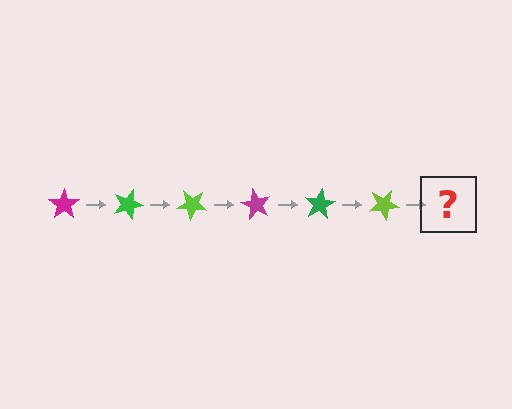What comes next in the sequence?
The next element should be a magenta star, rotated 120 degrees from the start.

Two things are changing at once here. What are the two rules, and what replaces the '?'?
The two rules are that it rotates 20 degrees each step and the color cycles through magenta, green, and lime. The '?' should be a magenta star, rotated 120 degrees from the start.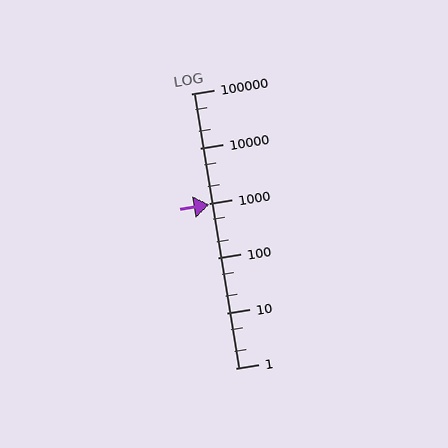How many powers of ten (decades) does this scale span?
The scale spans 5 decades, from 1 to 100000.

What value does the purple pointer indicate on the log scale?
The pointer indicates approximately 940.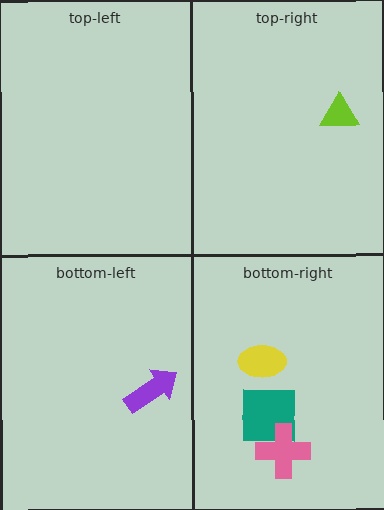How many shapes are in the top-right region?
1.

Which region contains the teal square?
The bottom-right region.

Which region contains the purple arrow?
The bottom-left region.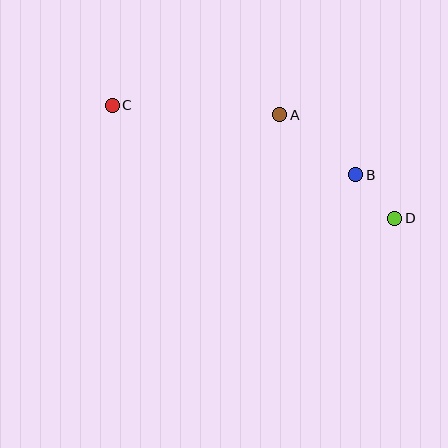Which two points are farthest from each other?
Points C and D are farthest from each other.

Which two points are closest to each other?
Points B and D are closest to each other.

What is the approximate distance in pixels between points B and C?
The distance between B and C is approximately 253 pixels.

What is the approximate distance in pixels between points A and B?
The distance between A and B is approximately 97 pixels.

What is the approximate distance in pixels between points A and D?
The distance between A and D is approximately 155 pixels.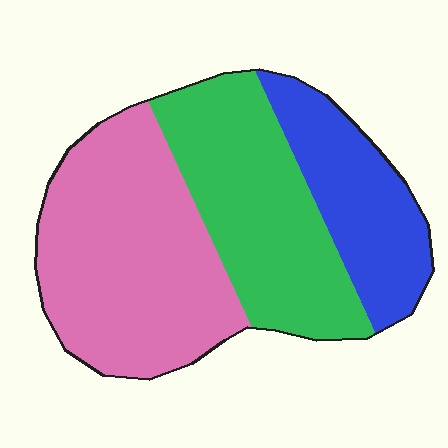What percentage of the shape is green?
Green covers roughly 35% of the shape.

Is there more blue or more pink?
Pink.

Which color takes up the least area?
Blue, at roughly 20%.